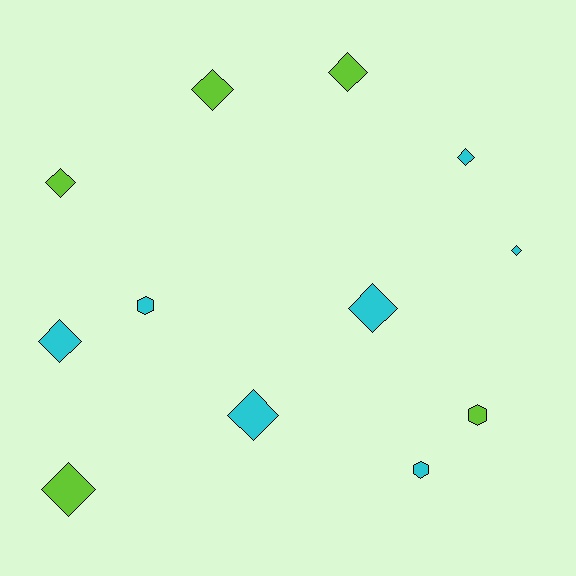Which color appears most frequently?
Cyan, with 7 objects.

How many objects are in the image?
There are 12 objects.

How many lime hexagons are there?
There is 1 lime hexagon.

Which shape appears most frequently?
Diamond, with 9 objects.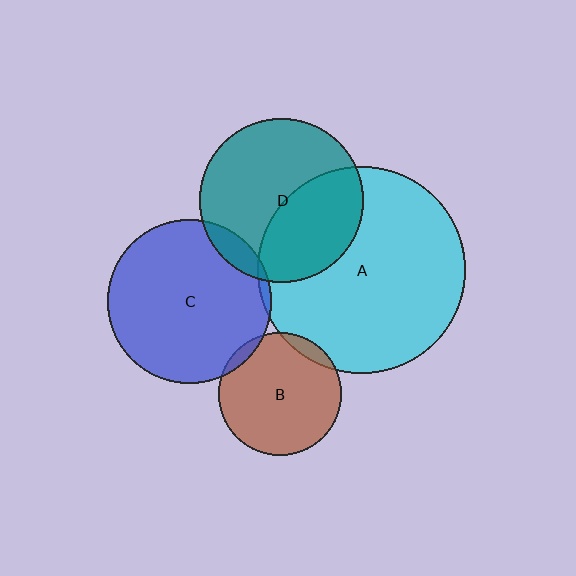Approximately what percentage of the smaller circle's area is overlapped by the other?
Approximately 5%.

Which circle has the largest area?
Circle A (cyan).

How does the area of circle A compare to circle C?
Approximately 1.6 times.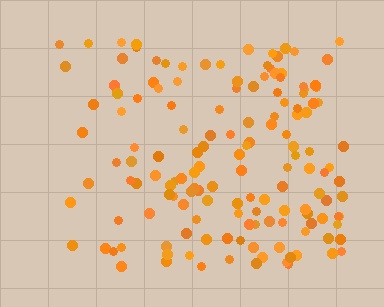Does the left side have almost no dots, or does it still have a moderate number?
Still a moderate number, just noticeably fewer than the right.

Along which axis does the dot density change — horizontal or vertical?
Horizontal.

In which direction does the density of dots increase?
From left to right, with the right side densest.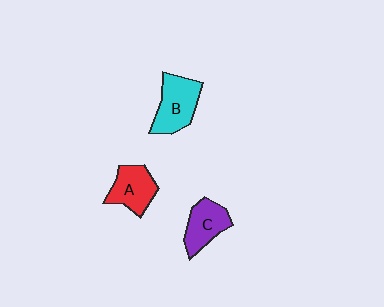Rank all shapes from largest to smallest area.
From largest to smallest: B (cyan), A (red), C (purple).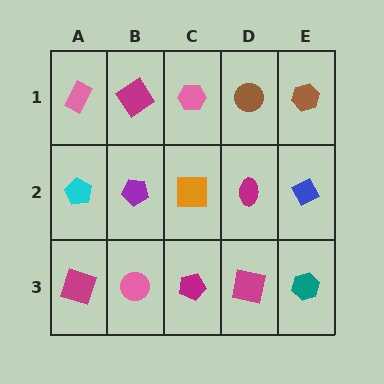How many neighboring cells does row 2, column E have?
3.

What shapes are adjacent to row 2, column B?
A magenta diamond (row 1, column B), a pink circle (row 3, column B), a cyan pentagon (row 2, column A), an orange square (row 2, column C).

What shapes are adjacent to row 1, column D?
A magenta ellipse (row 2, column D), a pink hexagon (row 1, column C), a brown hexagon (row 1, column E).